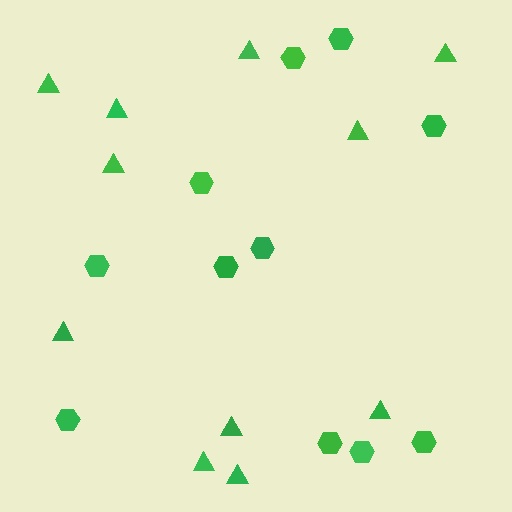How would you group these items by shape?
There are 2 groups: one group of hexagons (11) and one group of triangles (11).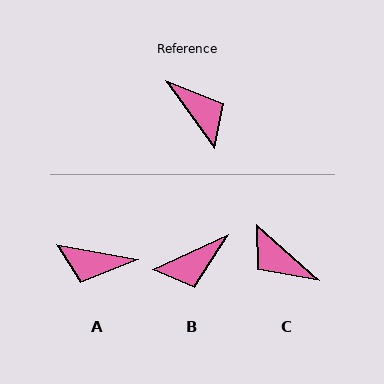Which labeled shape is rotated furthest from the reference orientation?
C, about 168 degrees away.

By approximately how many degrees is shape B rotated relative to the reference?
Approximately 101 degrees clockwise.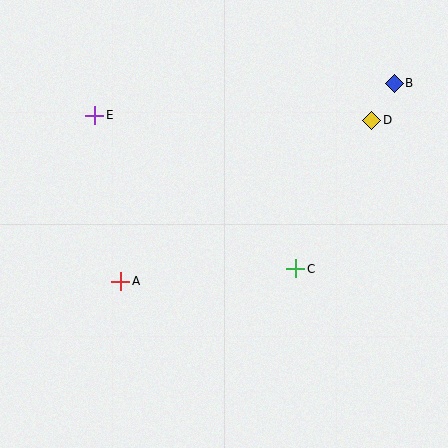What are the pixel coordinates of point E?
Point E is at (95, 115).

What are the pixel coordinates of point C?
Point C is at (296, 269).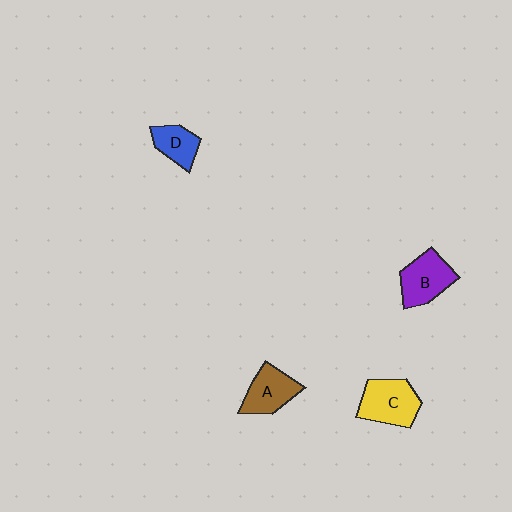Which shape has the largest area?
Shape C (yellow).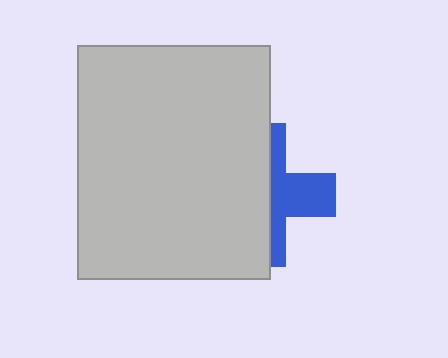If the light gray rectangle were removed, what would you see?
You would see the complete blue cross.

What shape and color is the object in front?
The object in front is a light gray rectangle.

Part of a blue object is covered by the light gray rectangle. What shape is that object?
It is a cross.